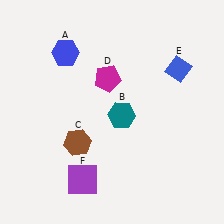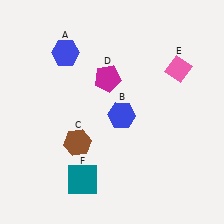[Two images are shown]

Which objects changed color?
B changed from teal to blue. E changed from blue to pink. F changed from purple to teal.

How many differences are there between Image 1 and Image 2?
There are 3 differences between the two images.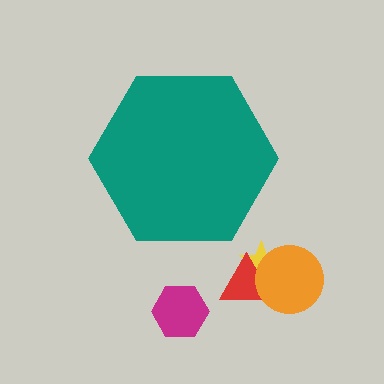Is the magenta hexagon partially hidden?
No, the magenta hexagon is fully visible.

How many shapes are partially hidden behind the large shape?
0 shapes are partially hidden.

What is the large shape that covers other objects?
A teal hexagon.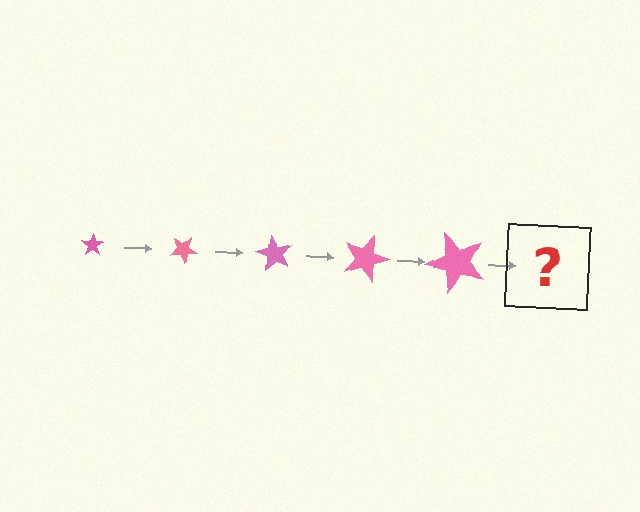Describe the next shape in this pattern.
It should be a star, larger than the previous one and rotated 150 degrees from the start.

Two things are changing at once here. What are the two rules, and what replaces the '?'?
The two rules are that the star grows larger each step and it rotates 30 degrees each step. The '?' should be a star, larger than the previous one and rotated 150 degrees from the start.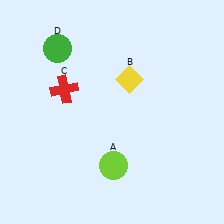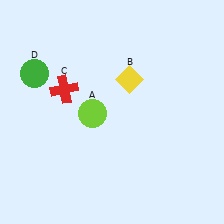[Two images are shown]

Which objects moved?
The objects that moved are: the lime circle (A), the green circle (D).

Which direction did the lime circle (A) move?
The lime circle (A) moved up.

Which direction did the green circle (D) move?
The green circle (D) moved down.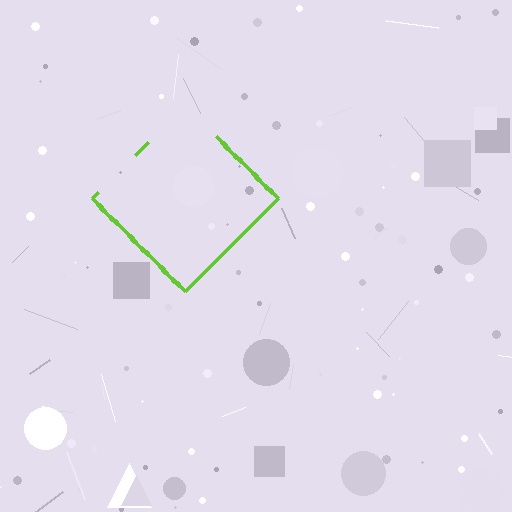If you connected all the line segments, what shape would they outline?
They would outline a diamond.